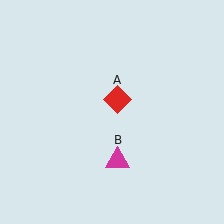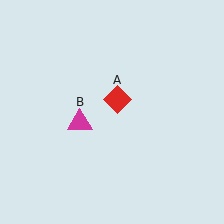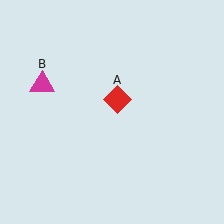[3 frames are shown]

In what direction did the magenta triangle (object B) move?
The magenta triangle (object B) moved up and to the left.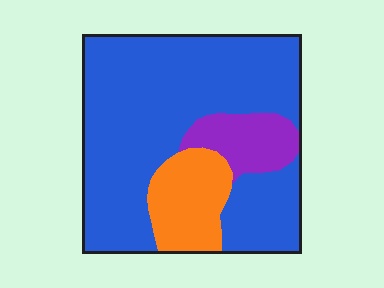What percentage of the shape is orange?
Orange covers roughly 15% of the shape.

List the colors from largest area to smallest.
From largest to smallest: blue, orange, purple.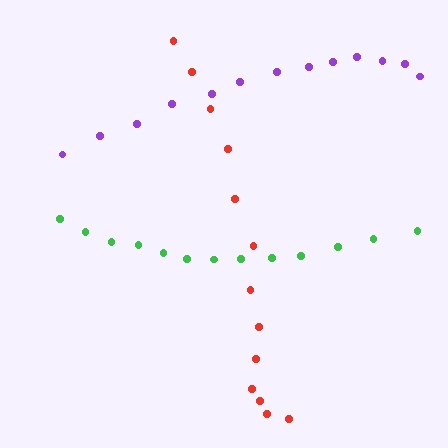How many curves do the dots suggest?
There are 3 distinct paths.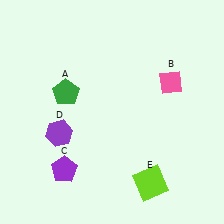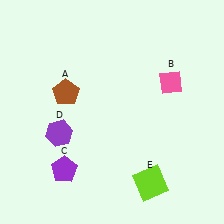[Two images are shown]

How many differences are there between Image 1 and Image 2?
There is 1 difference between the two images.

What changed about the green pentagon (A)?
In Image 1, A is green. In Image 2, it changed to brown.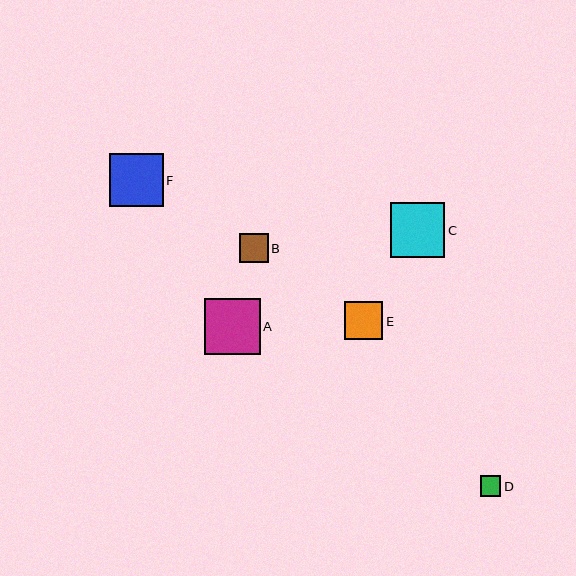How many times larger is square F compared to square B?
Square F is approximately 1.8 times the size of square B.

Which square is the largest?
Square A is the largest with a size of approximately 56 pixels.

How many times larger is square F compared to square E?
Square F is approximately 1.4 times the size of square E.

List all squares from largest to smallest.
From largest to smallest: A, C, F, E, B, D.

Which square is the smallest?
Square D is the smallest with a size of approximately 20 pixels.